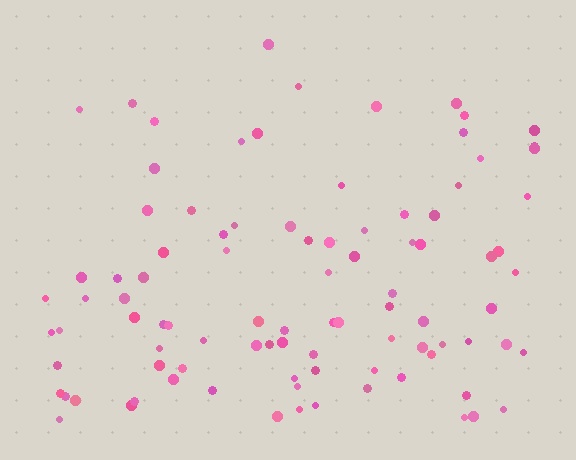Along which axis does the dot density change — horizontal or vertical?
Vertical.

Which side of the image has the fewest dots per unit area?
The top.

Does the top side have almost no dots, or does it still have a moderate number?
Still a moderate number, just noticeably fewer than the bottom.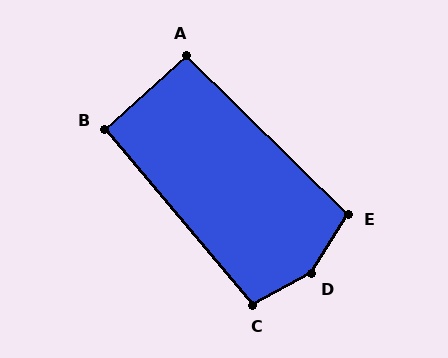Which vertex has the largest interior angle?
D, at approximately 149 degrees.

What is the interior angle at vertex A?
Approximately 93 degrees (approximately right).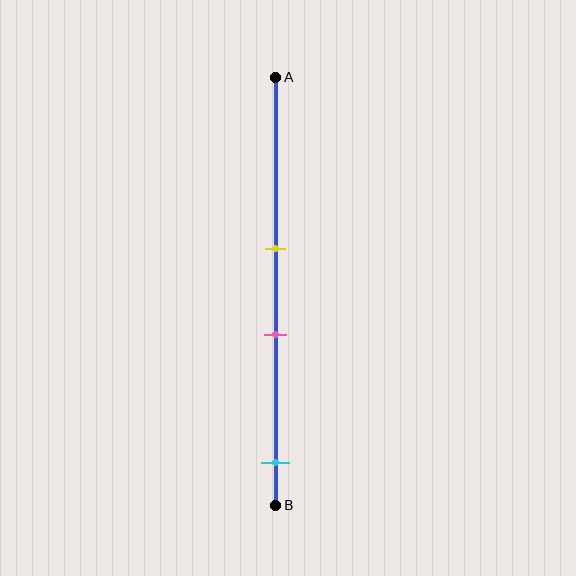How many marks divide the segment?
There are 3 marks dividing the segment.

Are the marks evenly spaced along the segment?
No, the marks are not evenly spaced.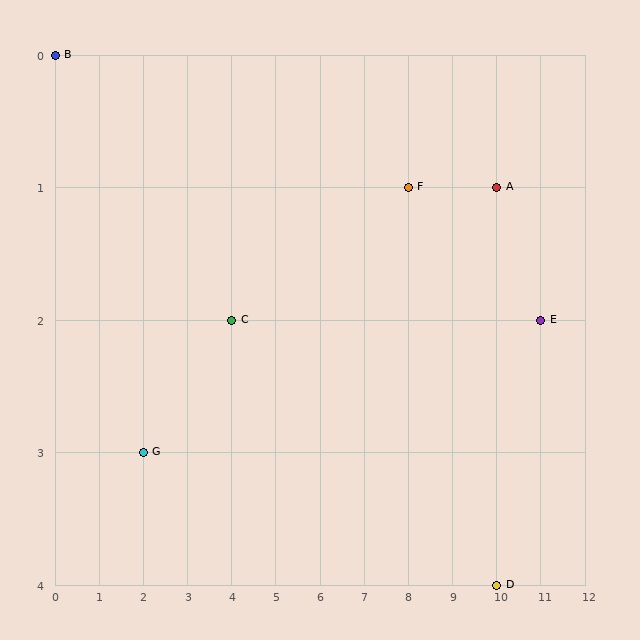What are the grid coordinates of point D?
Point D is at grid coordinates (10, 4).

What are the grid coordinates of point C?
Point C is at grid coordinates (4, 2).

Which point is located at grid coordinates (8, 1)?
Point F is at (8, 1).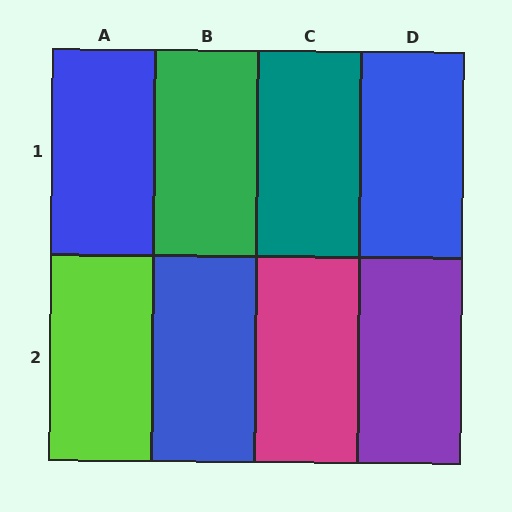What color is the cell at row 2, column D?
Purple.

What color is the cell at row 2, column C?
Magenta.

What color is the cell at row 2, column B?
Blue.